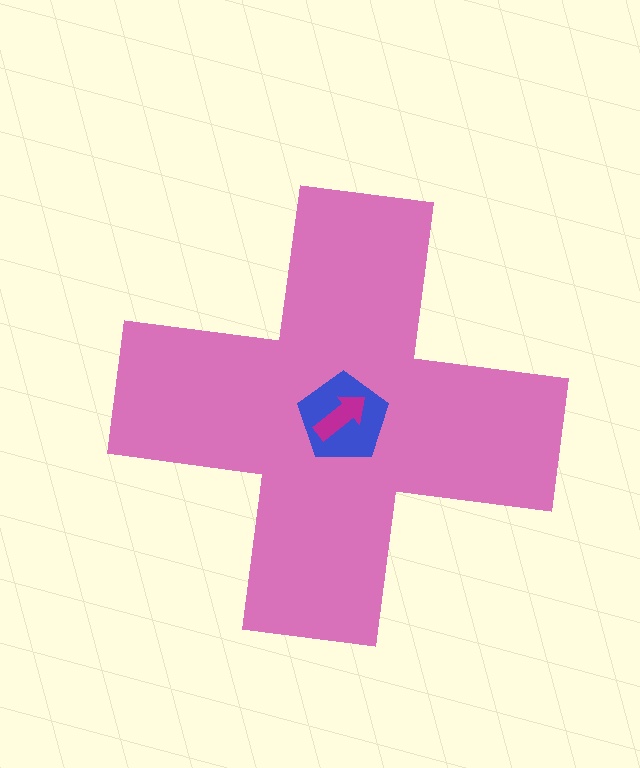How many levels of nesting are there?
3.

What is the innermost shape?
The magenta arrow.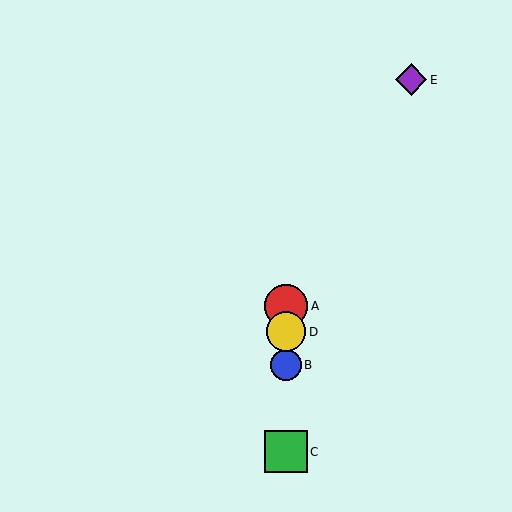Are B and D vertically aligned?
Yes, both are at x≈286.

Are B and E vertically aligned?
No, B is at x≈286 and E is at x≈411.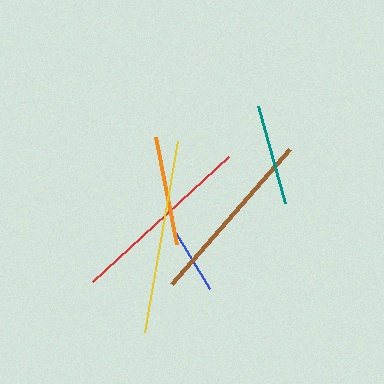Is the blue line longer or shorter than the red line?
The red line is longer than the blue line.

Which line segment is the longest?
The yellow line is the longest at approximately 194 pixels.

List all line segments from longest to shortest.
From longest to shortest: yellow, red, brown, orange, teal, blue.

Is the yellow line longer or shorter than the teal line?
The yellow line is longer than the teal line.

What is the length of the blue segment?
The blue segment is approximately 71 pixels long.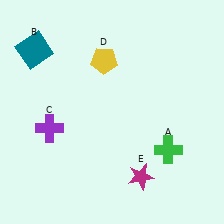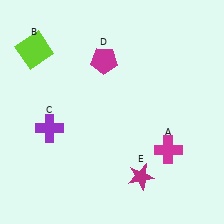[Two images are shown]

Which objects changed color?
A changed from green to magenta. B changed from teal to lime. D changed from yellow to magenta.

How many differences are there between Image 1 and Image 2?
There are 3 differences between the two images.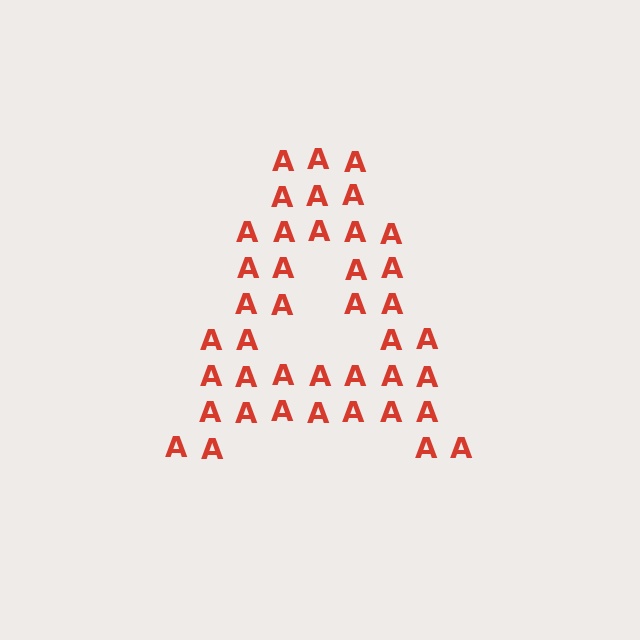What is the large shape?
The large shape is the letter A.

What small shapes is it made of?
It is made of small letter A's.